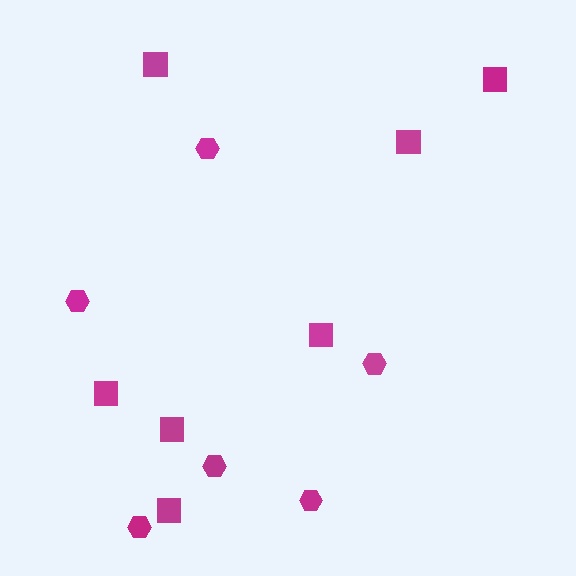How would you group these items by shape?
There are 2 groups: one group of hexagons (6) and one group of squares (7).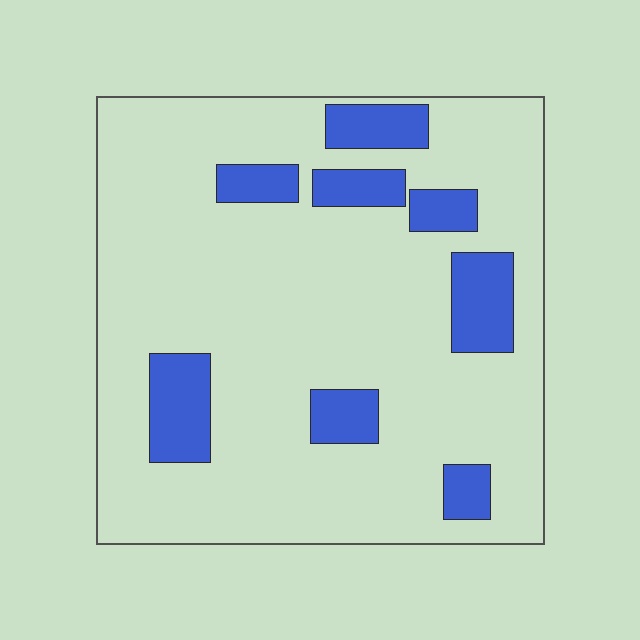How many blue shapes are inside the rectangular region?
8.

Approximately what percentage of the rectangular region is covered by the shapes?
Approximately 15%.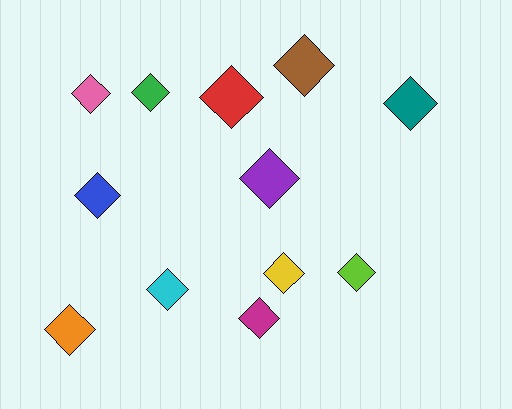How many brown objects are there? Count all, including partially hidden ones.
There is 1 brown object.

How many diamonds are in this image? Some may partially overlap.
There are 12 diamonds.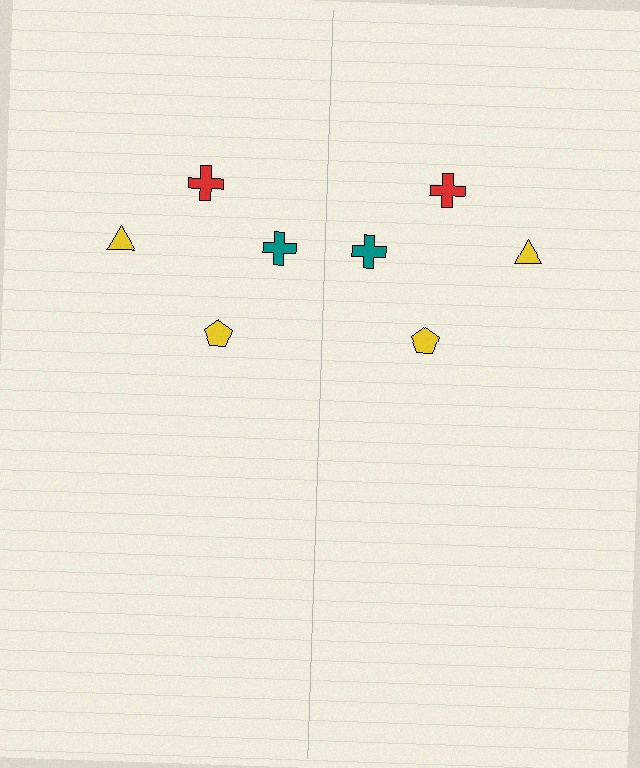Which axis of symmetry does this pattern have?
The pattern has a vertical axis of symmetry running through the center of the image.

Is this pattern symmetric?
Yes, this pattern has bilateral (reflection) symmetry.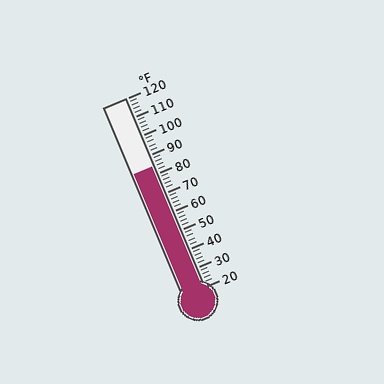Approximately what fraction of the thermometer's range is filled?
The thermometer is filled to approximately 65% of its range.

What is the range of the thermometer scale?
The thermometer scale ranges from 20°F to 120°F.